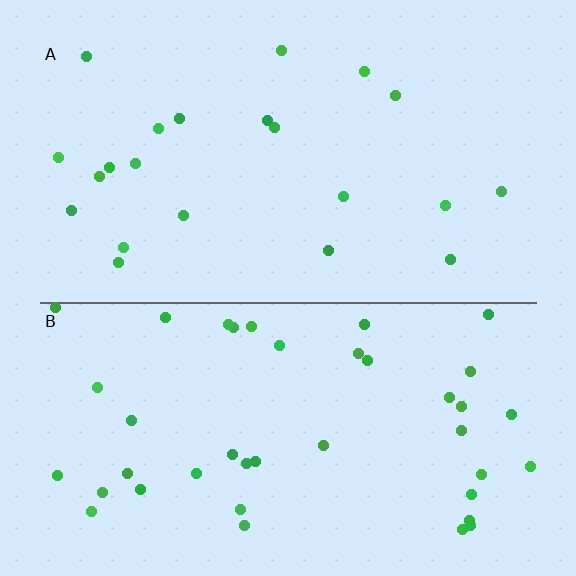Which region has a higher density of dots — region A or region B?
B (the bottom).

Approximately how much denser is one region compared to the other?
Approximately 1.9× — region B over region A.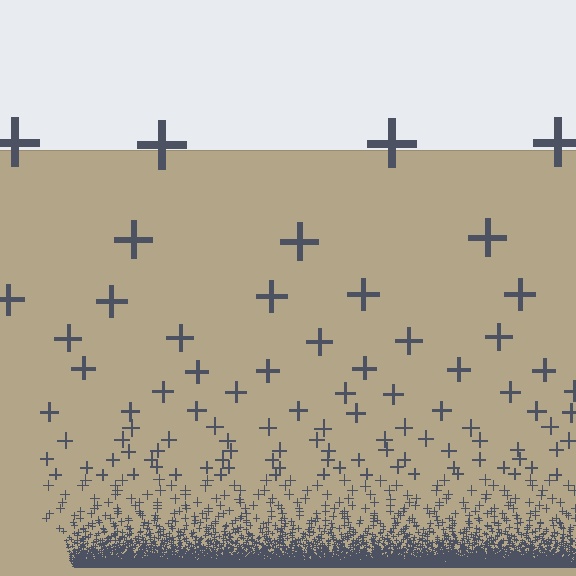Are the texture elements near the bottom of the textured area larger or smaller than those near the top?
Smaller. The gradient is inverted — elements near the bottom are smaller and denser.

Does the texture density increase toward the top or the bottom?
Density increases toward the bottom.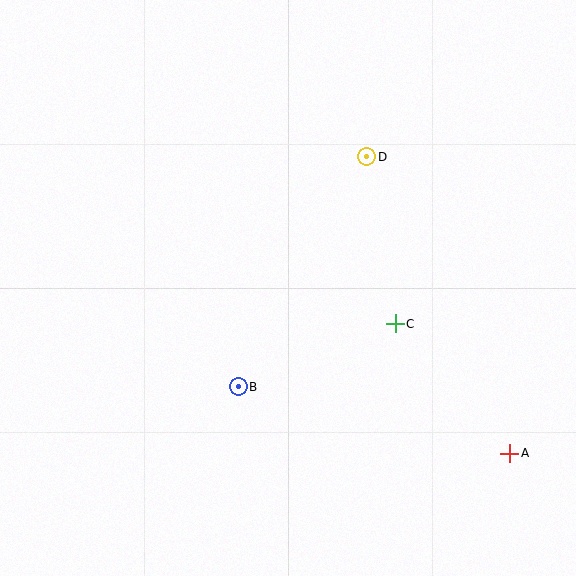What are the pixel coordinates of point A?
Point A is at (510, 453).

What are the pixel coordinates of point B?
Point B is at (238, 387).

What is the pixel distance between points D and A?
The distance between D and A is 330 pixels.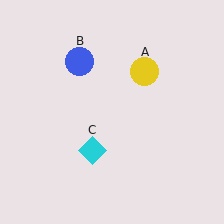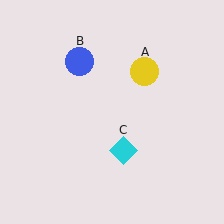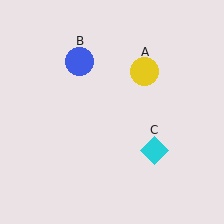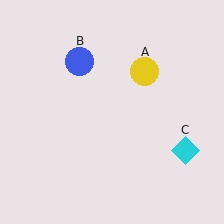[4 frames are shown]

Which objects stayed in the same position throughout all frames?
Yellow circle (object A) and blue circle (object B) remained stationary.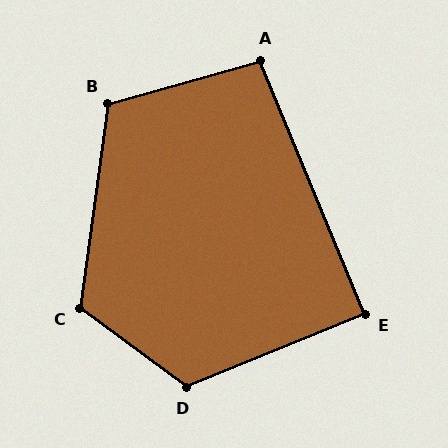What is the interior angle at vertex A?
Approximately 97 degrees (obtuse).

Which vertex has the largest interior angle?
D, at approximately 122 degrees.